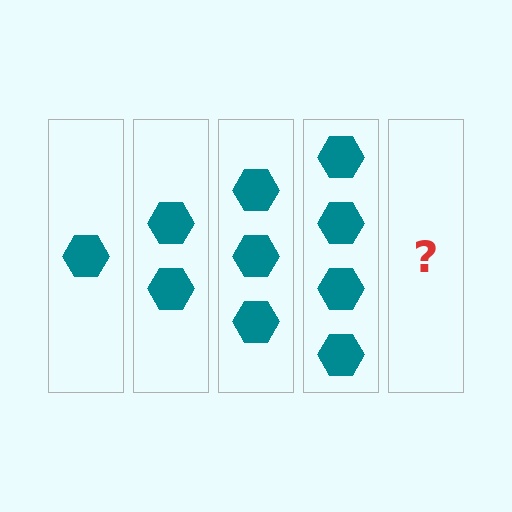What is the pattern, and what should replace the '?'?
The pattern is that each step adds one more hexagon. The '?' should be 5 hexagons.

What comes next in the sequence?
The next element should be 5 hexagons.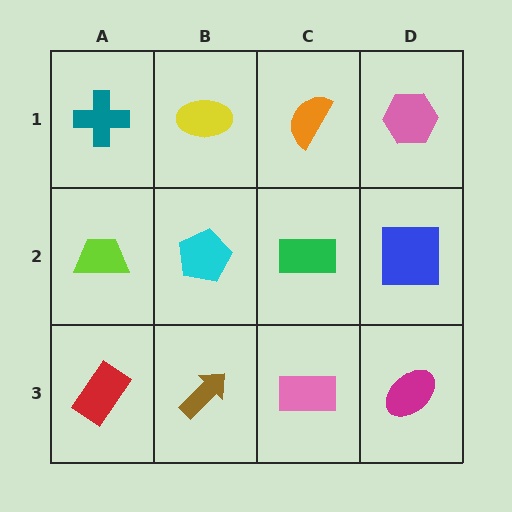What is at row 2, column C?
A green rectangle.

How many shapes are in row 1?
4 shapes.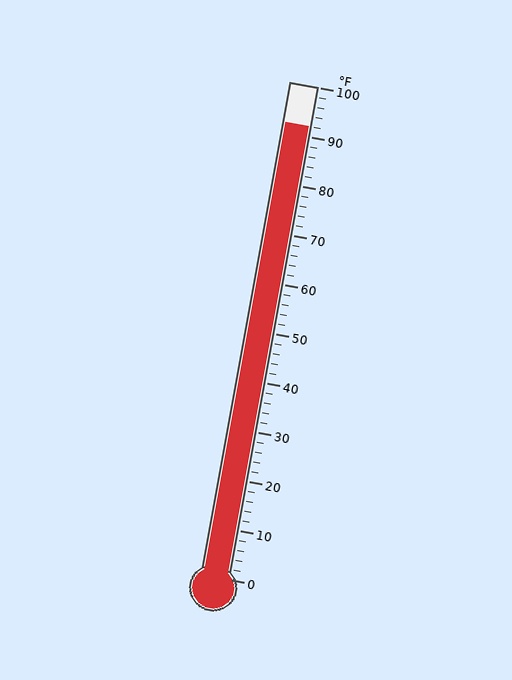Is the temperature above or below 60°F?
The temperature is above 60°F.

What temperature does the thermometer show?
The thermometer shows approximately 92°F.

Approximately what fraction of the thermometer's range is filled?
The thermometer is filled to approximately 90% of its range.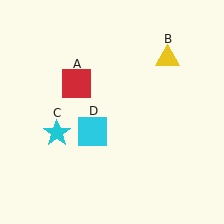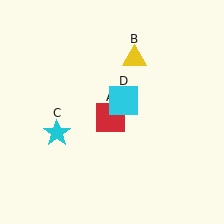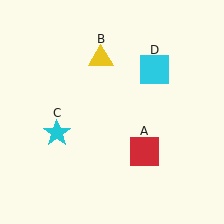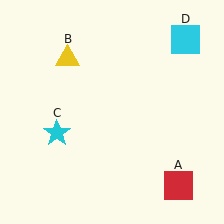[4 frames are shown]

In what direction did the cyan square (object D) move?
The cyan square (object D) moved up and to the right.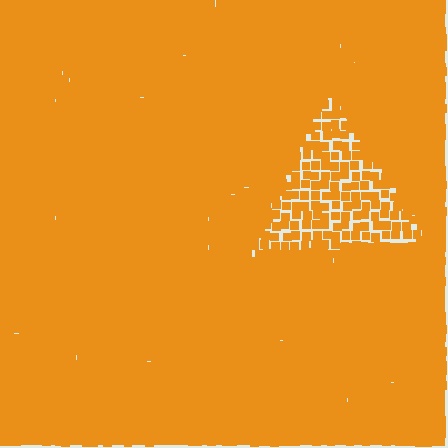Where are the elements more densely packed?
The elements are more densely packed outside the triangle boundary.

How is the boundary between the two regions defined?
The boundary is defined by a change in element density (approximately 2.1x ratio). All elements are the same color, size, and shape.